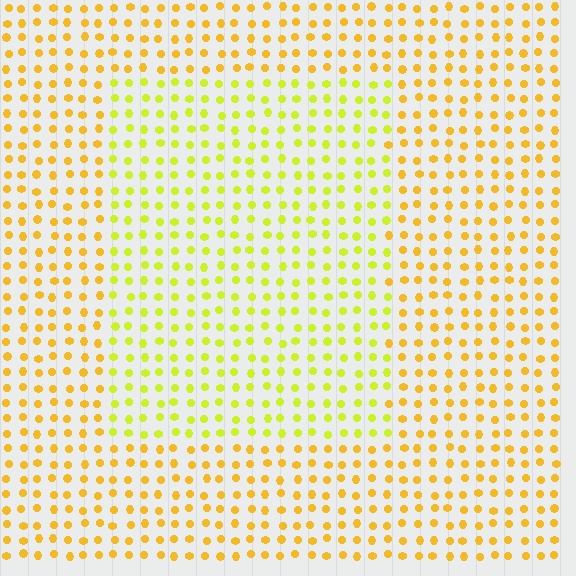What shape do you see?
I see a rectangle.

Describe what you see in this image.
The image is filled with small yellow elements in a uniform arrangement. A rectangle-shaped region is visible where the elements are tinted to a slightly different hue, forming a subtle color boundary.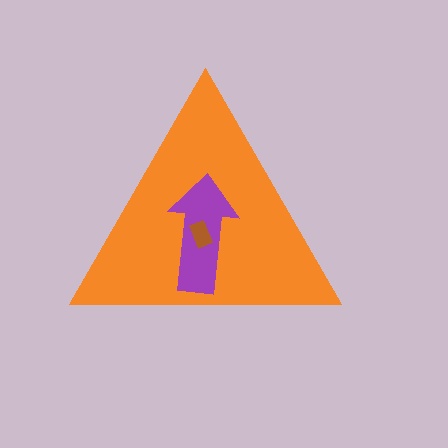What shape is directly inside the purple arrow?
The brown rectangle.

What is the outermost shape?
The orange triangle.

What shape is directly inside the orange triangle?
The purple arrow.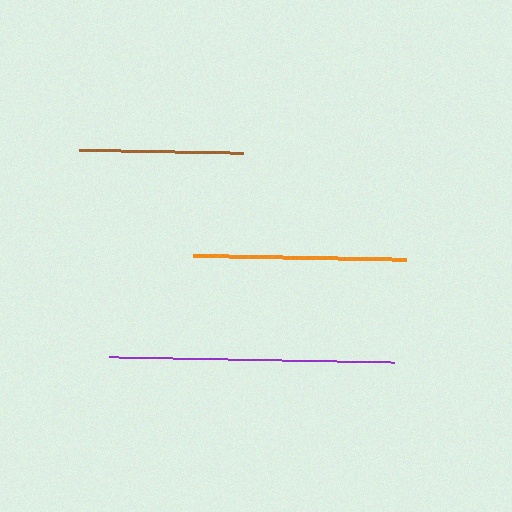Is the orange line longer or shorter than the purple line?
The purple line is longer than the orange line.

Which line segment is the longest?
The purple line is the longest at approximately 285 pixels.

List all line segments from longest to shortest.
From longest to shortest: purple, orange, brown.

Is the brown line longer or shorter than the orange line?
The orange line is longer than the brown line.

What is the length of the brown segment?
The brown segment is approximately 163 pixels long.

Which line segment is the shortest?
The brown line is the shortest at approximately 163 pixels.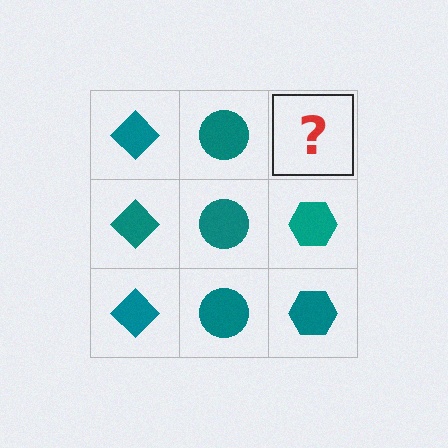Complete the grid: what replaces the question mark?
The question mark should be replaced with a teal hexagon.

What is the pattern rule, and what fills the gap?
The rule is that each column has a consistent shape. The gap should be filled with a teal hexagon.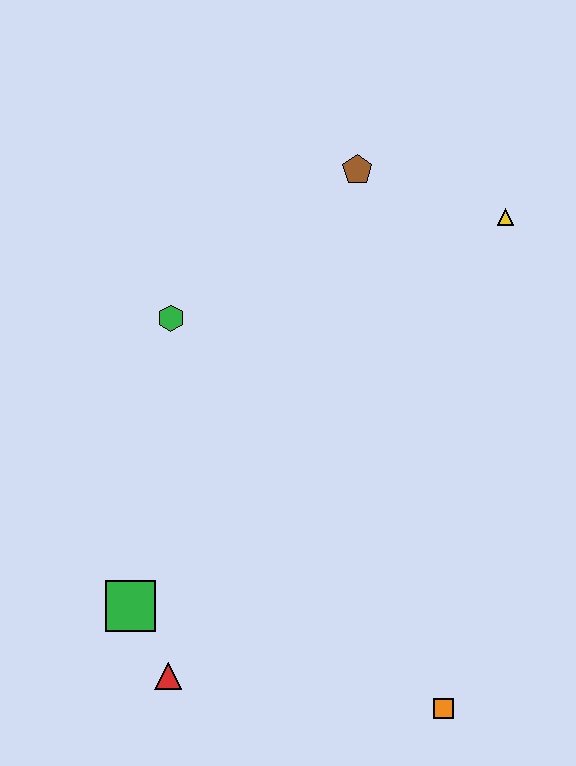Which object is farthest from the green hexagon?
The orange square is farthest from the green hexagon.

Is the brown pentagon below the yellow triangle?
No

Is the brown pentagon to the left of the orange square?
Yes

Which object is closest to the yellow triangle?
The brown pentagon is closest to the yellow triangle.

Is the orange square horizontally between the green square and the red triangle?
No